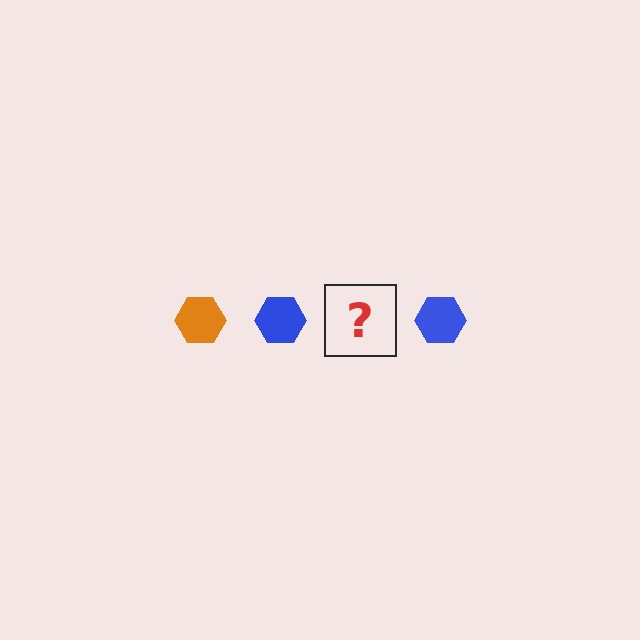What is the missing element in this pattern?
The missing element is an orange hexagon.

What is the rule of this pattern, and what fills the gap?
The rule is that the pattern cycles through orange, blue hexagons. The gap should be filled with an orange hexagon.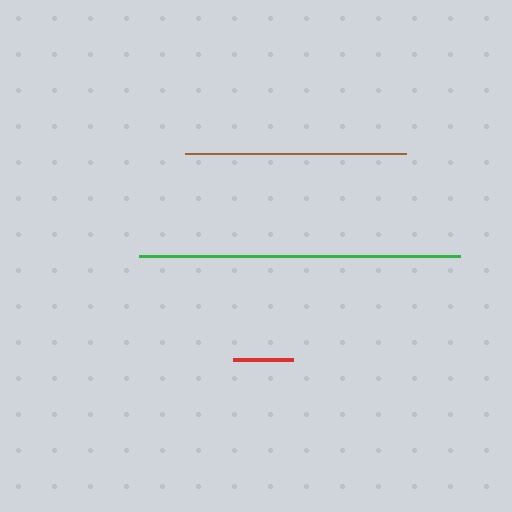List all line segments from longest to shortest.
From longest to shortest: green, brown, red.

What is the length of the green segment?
The green segment is approximately 321 pixels long.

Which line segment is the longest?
The green line is the longest at approximately 321 pixels.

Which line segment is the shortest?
The red line is the shortest at approximately 60 pixels.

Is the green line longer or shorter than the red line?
The green line is longer than the red line.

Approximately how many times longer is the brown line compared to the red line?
The brown line is approximately 3.7 times the length of the red line.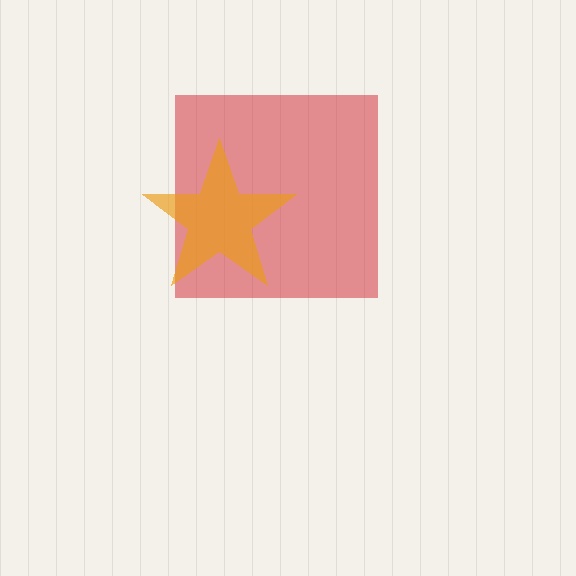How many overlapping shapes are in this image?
There are 2 overlapping shapes in the image.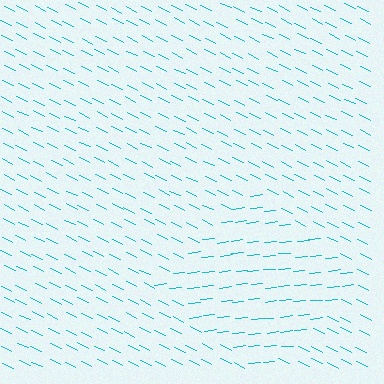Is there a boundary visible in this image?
Yes, there is a texture boundary formed by a change in line orientation.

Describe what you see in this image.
The image is filled with small cyan line segments. A diamond region in the image has lines oriented differently from the surrounding lines, creating a visible texture boundary.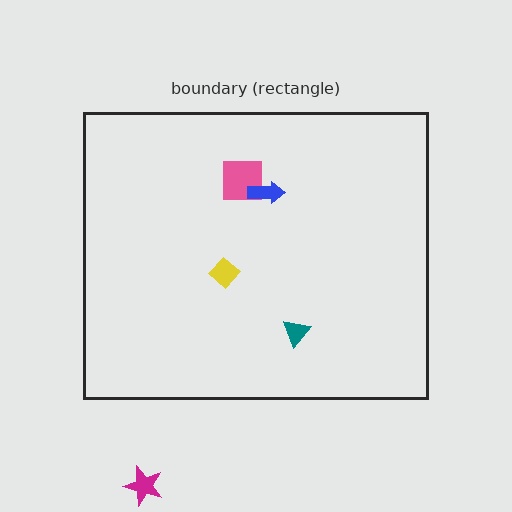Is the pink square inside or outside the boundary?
Inside.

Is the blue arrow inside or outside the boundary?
Inside.